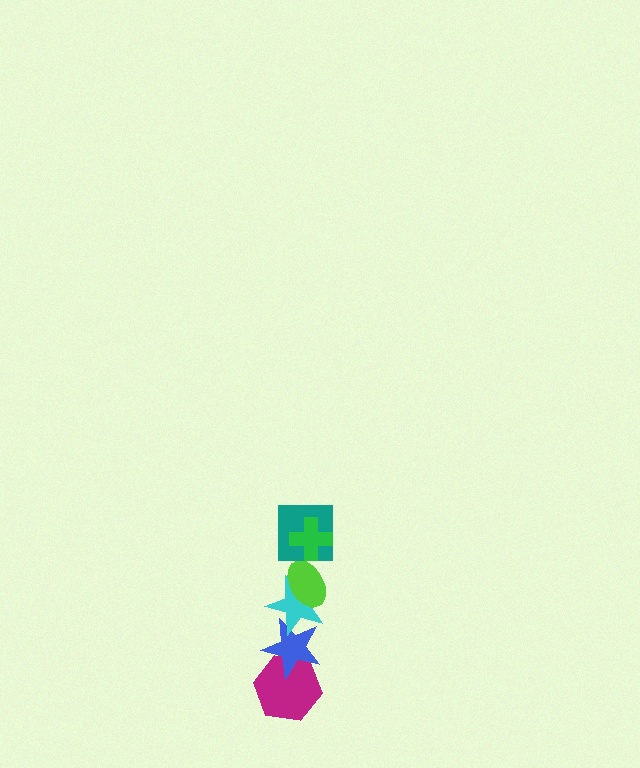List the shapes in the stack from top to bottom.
From top to bottom: the green cross, the teal square, the lime ellipse, the cyan star, the blue star, the magenta hexagon.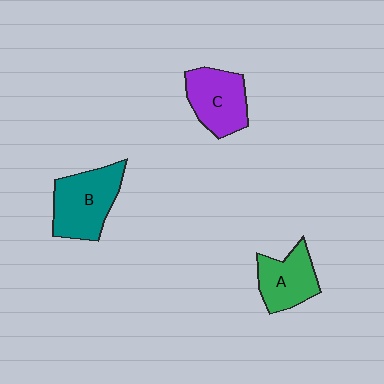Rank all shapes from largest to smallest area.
From largest to smallest: B (teal), C (purple), A (green).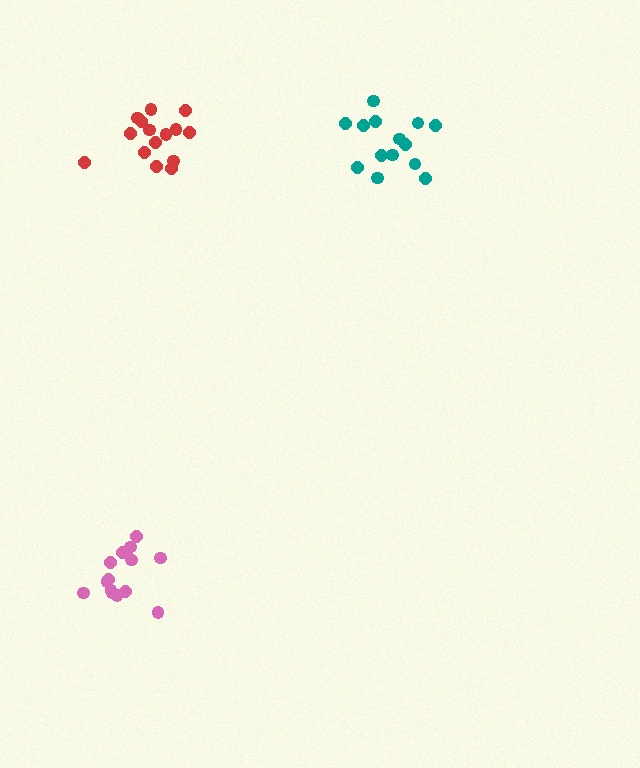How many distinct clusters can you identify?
There are 3 distinct clusters.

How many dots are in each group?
Group 1: 15 dots, Group 2: 14 dots, Group 3: 15 dots (44 total).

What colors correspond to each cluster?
The clusters are colored: red, teal, pink.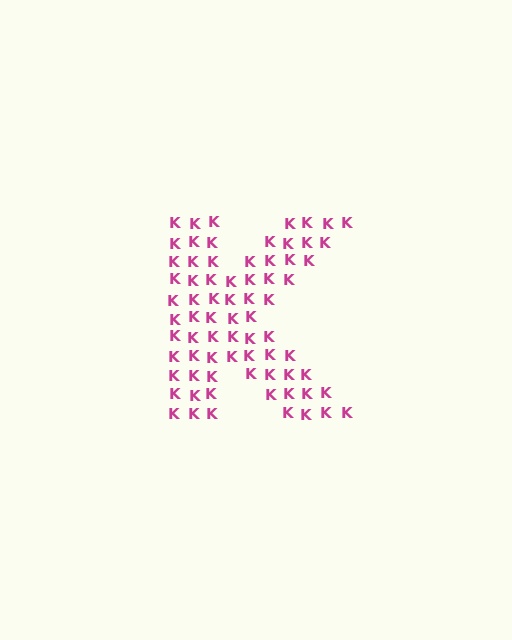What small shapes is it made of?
It is made of small letter K's.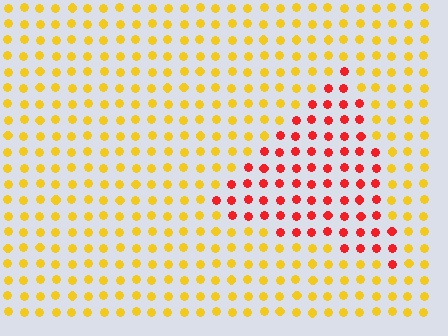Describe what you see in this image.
The image is filled with small yellow elements in a uniform arrangement. A triangle-shaped region is visible where the elements are tinted to a slightly different hue, forming a subtle color boundary.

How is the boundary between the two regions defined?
The boundary is defined purely by a slight shift in hue (about 51 degrees). Spacing, size, and orientation are identical on both sides.